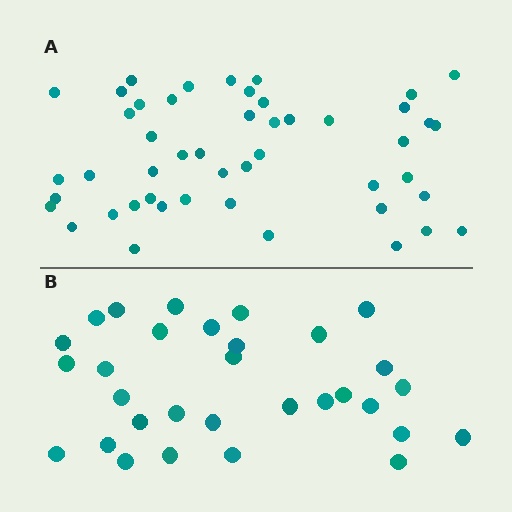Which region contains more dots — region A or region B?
Region A (the top region) has more dots.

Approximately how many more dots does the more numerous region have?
Region A has approximately 15 more dots than region B.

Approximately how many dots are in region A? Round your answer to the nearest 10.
About 50 dots. (The exact count is 48, which rounds to 50.)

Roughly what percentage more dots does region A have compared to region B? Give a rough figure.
About 55% more.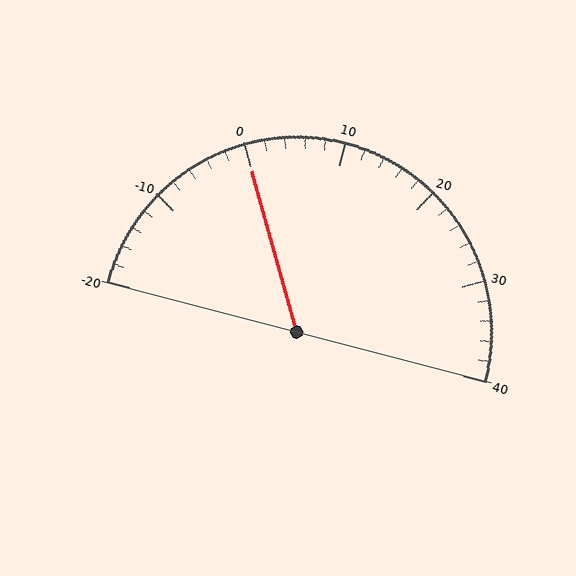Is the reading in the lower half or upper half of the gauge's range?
The reading is in the lower half of the range (-20 to 40).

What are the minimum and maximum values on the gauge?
The gauge ranges from -20 to 40.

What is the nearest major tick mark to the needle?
The nearest major tick mark is 0.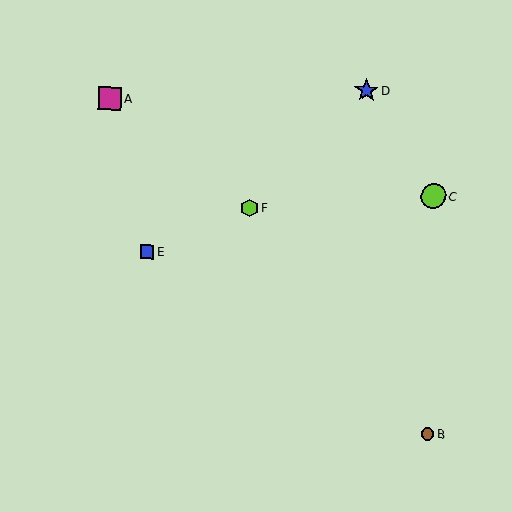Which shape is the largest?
The lime circle (labeled C) is the largest.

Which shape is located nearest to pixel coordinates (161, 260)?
The blue square (labeled E) at (147, 252) is nearest to that location.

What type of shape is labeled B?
Shape B is a brown circle.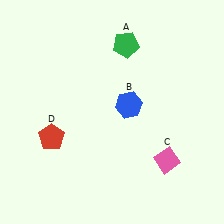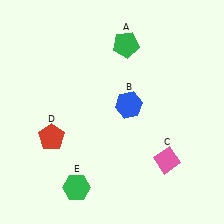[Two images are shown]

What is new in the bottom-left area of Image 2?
A green hexagon (E) was added in the bottom-left area of Image 2.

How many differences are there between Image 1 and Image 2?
There is 1 difference between the two images.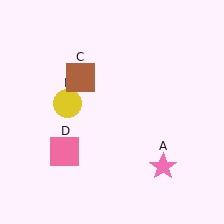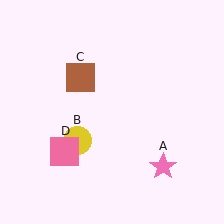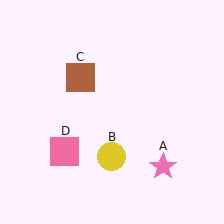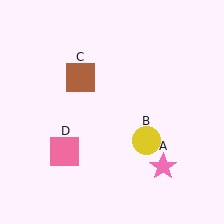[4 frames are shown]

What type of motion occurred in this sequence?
The yellow circle (object B) rotated counterclockwise around the center of the scene.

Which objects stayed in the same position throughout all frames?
Pink star (object A) and brown square (object C) and pink square (object D) remained stationary.